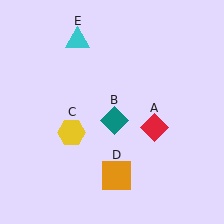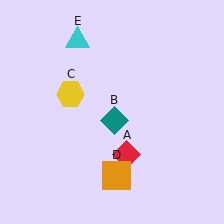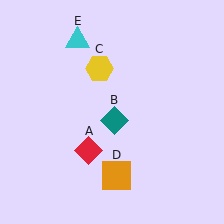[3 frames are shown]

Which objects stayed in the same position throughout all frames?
Teal diamond (object B) and orange square (object D) and cyan triangle (object E) remained stationary.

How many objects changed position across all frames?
2 objects changed position: red diamond (object A), yellow hexagon (object C).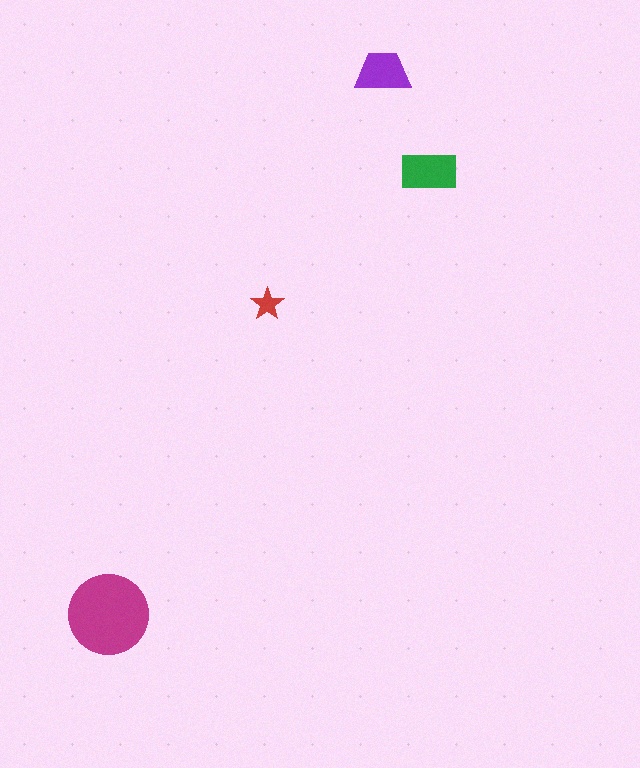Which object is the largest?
The magenta circle.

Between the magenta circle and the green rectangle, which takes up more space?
The magenta circle.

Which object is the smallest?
The red star.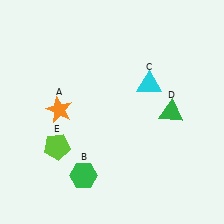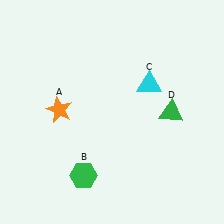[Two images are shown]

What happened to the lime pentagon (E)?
The lime pentagon (E) was removed in Image 2. It was in the bottom-left area of Image 1.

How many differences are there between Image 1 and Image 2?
There is 1 difference between the two images.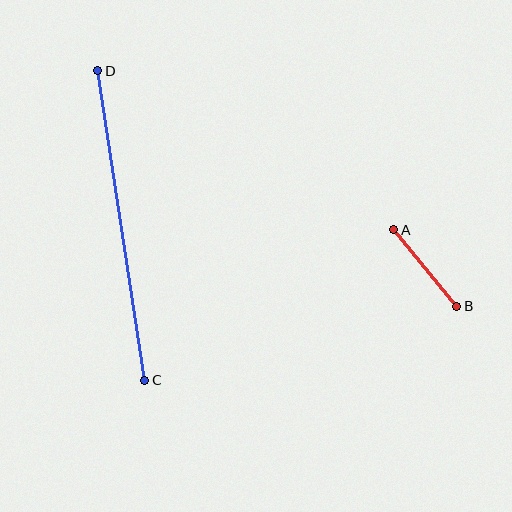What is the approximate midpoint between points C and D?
The midpoint is at approximately (121, 225) pixels.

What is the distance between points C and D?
The distance is approximately 313 pixels.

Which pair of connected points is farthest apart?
Points C and D are farthest apart.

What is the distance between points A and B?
The distance is approximately 99 pixels.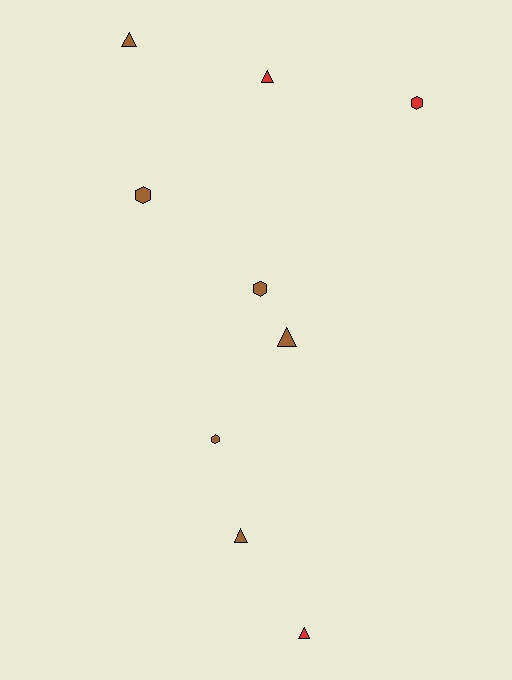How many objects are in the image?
There are 9 objects.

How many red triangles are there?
There are 2 red triangles.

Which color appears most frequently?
Brown, with 6 objects.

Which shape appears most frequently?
Triangle, with 5 objects.